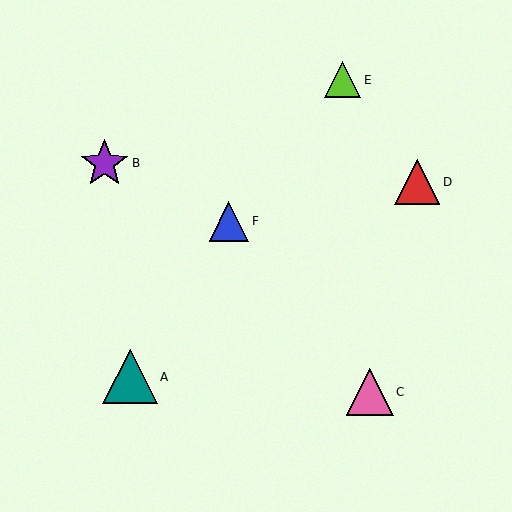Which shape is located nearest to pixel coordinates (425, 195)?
The red triangle (labeled D) at (417, 182) is nearest to that location.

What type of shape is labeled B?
Shape B is a purple star.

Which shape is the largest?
The teal triangle (labeled A) is the largest.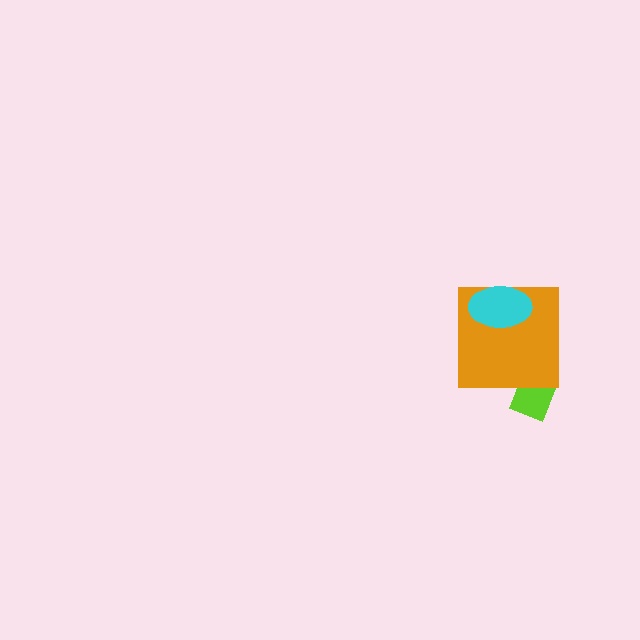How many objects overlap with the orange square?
2 objects overlap with the orange square.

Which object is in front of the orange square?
The cyan ellipse is in front of the orange square.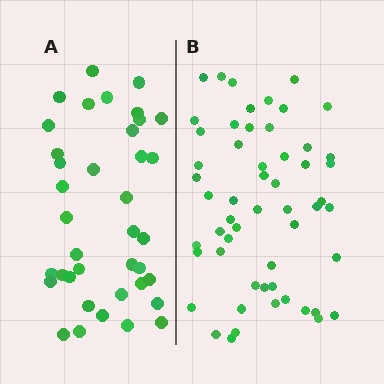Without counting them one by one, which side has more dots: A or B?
Region B (the right region) has more dots.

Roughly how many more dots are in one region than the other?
Region B has approximately 15 more dots than region A.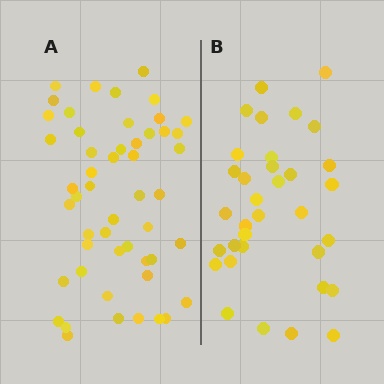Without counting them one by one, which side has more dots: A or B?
Region A (the left region) has more dots.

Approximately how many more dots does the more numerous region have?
Region A has approximately 15 more dots than region B.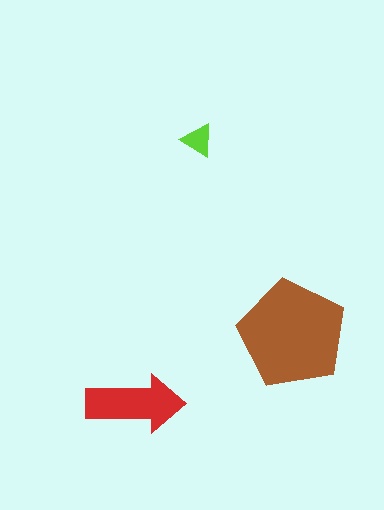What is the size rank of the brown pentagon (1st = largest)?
1st.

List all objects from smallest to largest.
The lime triangle, the red arrow, the brown pentagon.